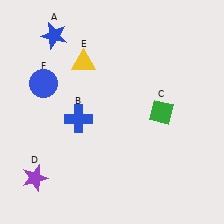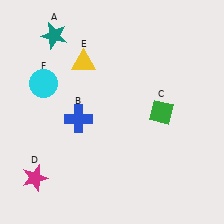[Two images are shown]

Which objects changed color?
A changed from blue to teal. D changed from purple to magenta. F changed from blue to cyan.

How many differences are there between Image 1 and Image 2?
There are 3 differences between the two images.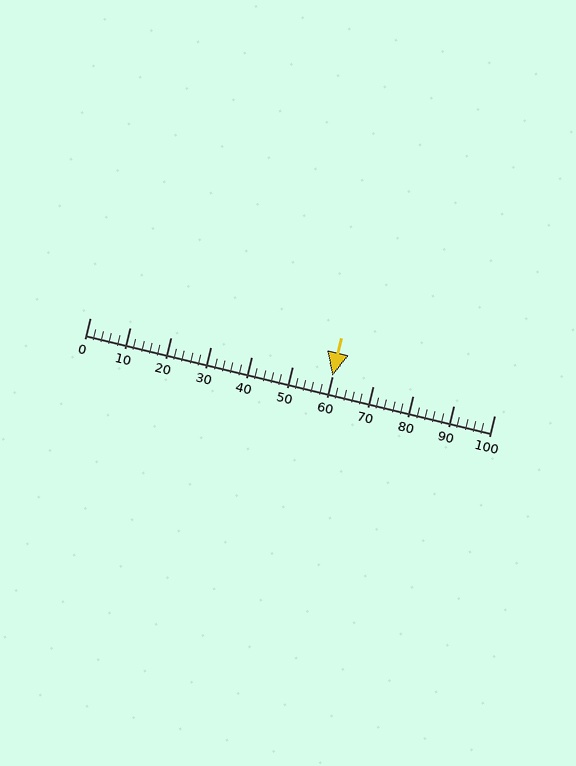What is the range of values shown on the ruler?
The ruler shows values from 0 to 100.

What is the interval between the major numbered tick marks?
The major tick marks are spaced 10 units apart.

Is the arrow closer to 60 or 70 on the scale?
The arrow is closer to 60.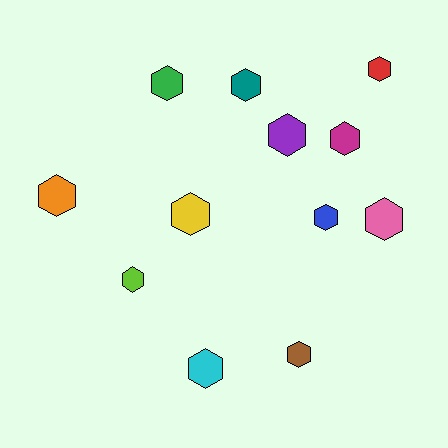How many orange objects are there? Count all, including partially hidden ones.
There is 1 orange object.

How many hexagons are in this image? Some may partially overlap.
There are 12 hexagons.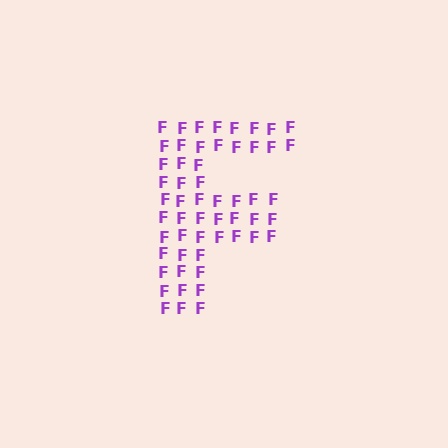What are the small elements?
The small elements are letter F's.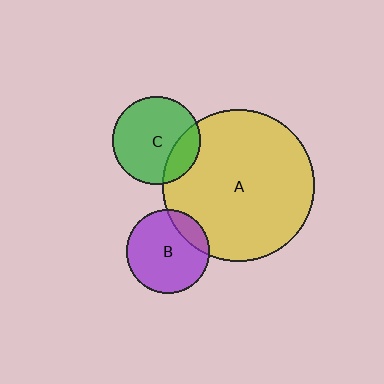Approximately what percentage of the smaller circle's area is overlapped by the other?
Approximately 15%.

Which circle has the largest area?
Circle A (yellow).